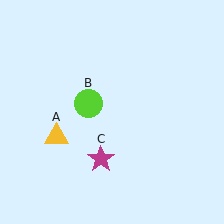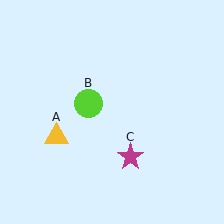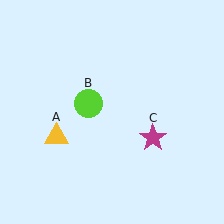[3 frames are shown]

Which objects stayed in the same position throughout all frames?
Yellow triangle (object A) and lime circle (object B) remained stationary.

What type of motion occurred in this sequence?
The magenta star (object C) rotated counterclockwise around the center of the scene.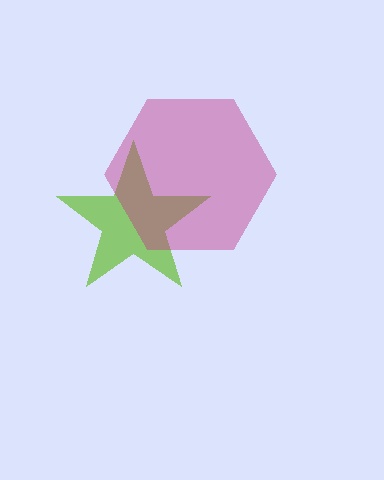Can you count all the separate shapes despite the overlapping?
Yes, there are 2 separate shapes.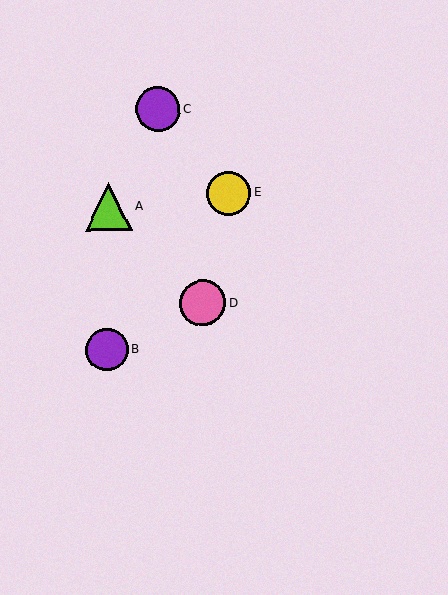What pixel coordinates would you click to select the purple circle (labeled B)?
Click at (107, 350) to select the purple circle B.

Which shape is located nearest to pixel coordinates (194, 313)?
The pink circle (labeled D) at (203, 303) is nearest to that location.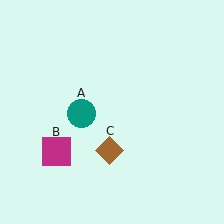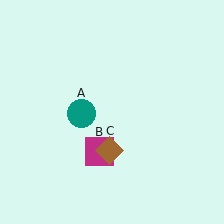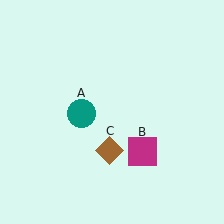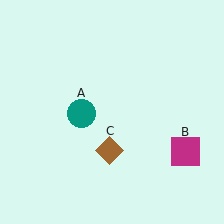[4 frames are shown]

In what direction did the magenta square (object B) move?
The magenta square (object B) moved right.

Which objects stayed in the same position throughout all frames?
Teal circle (object A) and brown diamond (object C) remained stationary.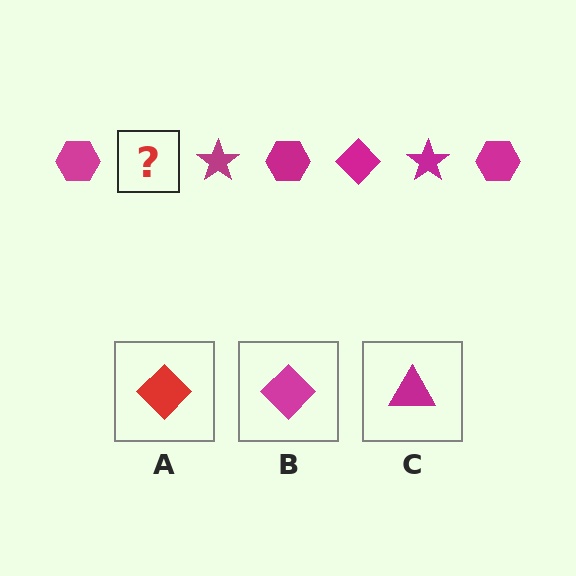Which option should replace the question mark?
Option B.